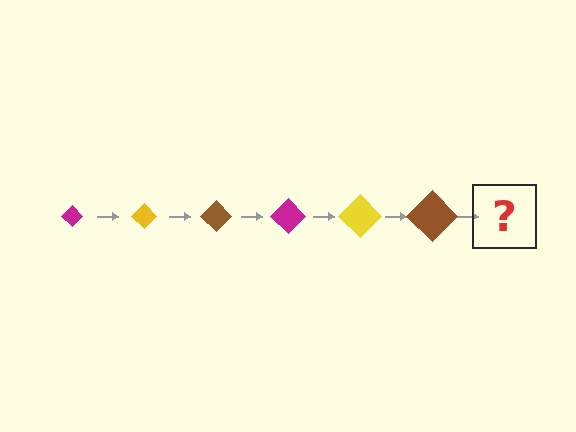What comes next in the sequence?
The next element should be a magenta diamond, larger than the previous one.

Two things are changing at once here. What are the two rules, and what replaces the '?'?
The two rules are that the diamond grows larger each step and the color cycles through magenta, yellow, and brown. The '?' should be a magenta diamond, larger than the previous one.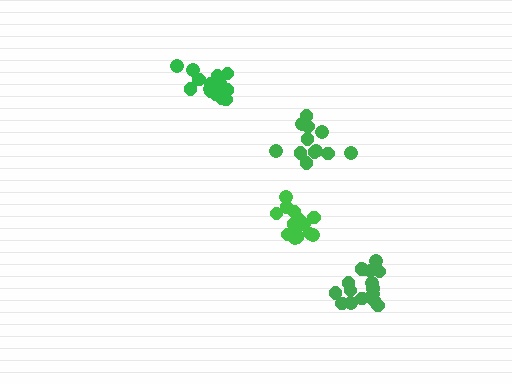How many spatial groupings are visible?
There are 4 spatial groupings.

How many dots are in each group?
Group 1: 14 dots, Group 2: 14 dots, Group 3: 16 dots, Group 4: 12 dots (56 total).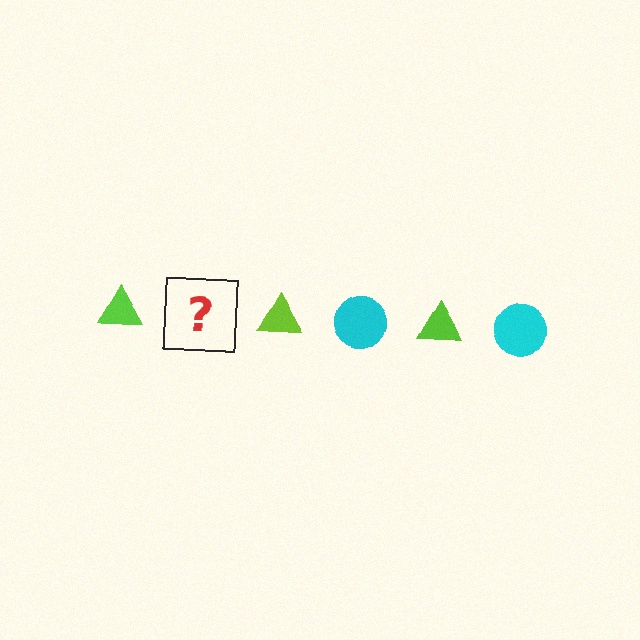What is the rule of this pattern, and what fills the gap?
The rule is that the pattern alternates between lime triangle and cyan circle. The gap should be filled with a cyan circle.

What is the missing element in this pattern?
The missing element is a cyan circle.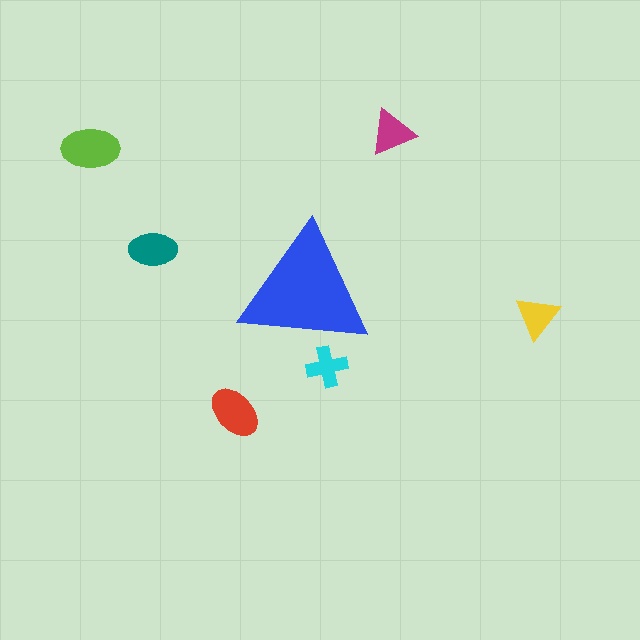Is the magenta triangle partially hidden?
No, the magenta triangle is fully visible.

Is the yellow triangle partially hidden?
No, the yellow triangle is fully visible.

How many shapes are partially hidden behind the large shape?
1 shape is partially hidden.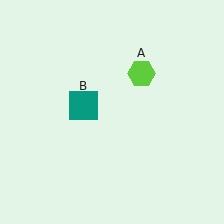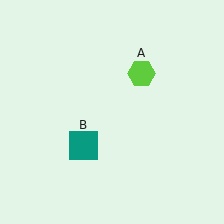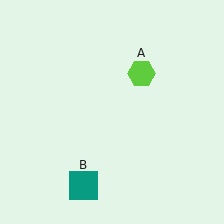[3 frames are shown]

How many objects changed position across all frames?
1 object changed position: teal square (object B).